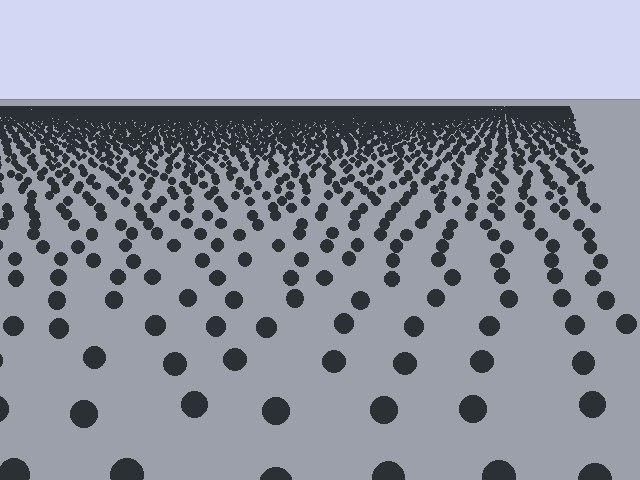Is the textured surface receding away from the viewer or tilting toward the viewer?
The surface is receding away from the viewer. Texture elements get smaller and denser toward the top.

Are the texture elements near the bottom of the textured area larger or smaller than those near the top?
Larger. Near the bottom, elements are closer to the viewer and appear at a bigger on-screen size.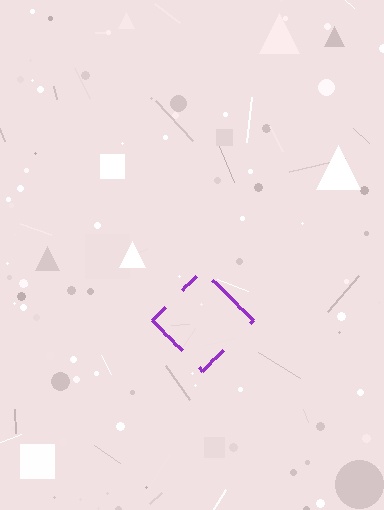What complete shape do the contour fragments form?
The contour fragments form a diamond.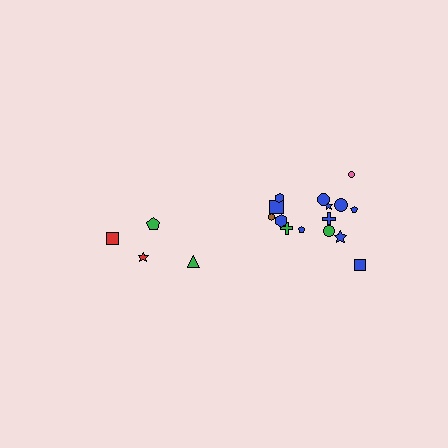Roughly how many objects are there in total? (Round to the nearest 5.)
Roughly 20 objects in total.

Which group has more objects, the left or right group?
The right group.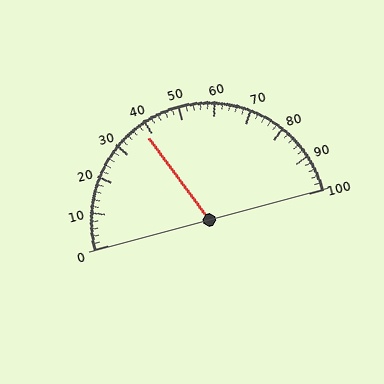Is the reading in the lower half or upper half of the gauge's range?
The reading is in the lower half of the range (0 to 100).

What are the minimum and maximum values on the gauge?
The gauge ranges from 0 to 100.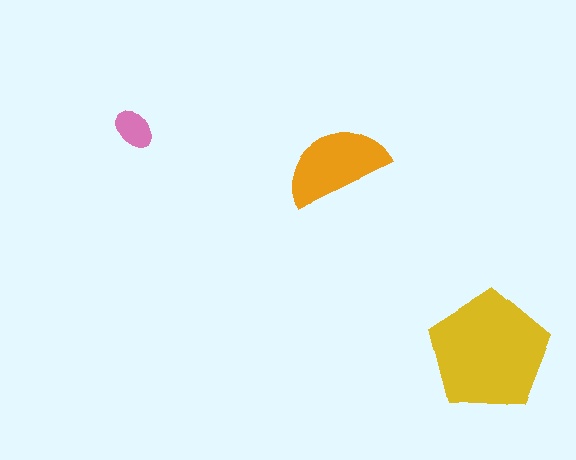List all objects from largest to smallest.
The yellow pentagon, the orange semicircle, the pink ellipse.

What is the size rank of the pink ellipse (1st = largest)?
3rd.